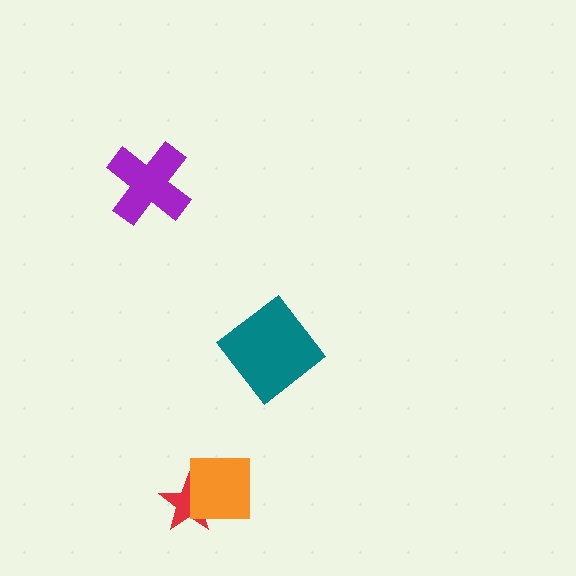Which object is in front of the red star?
The orange square is in front of the red star.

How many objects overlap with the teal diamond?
0 objects overlap with the teal diamond.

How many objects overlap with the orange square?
1 object overlaps with the orange square.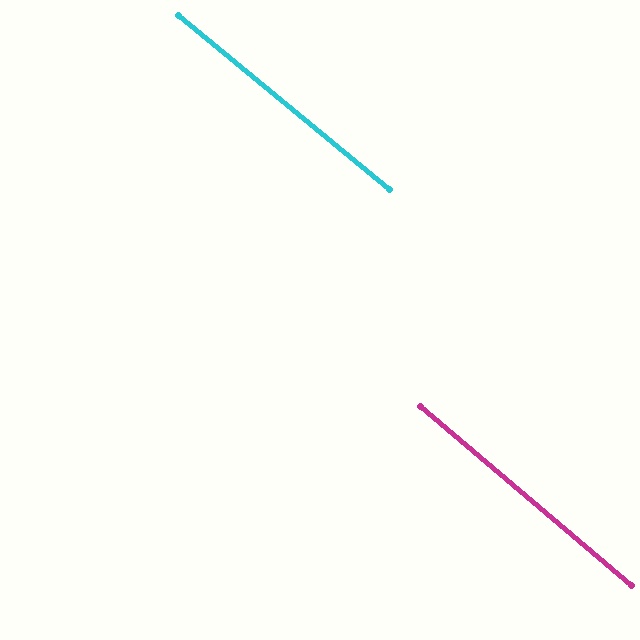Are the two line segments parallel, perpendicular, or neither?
Parallel — their directions differ by only 0.9°.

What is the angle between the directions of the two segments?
Approximately 1 degree.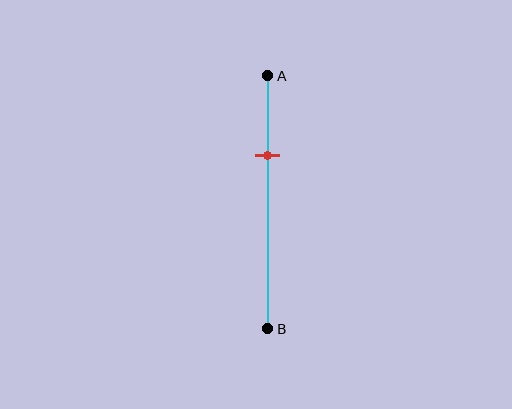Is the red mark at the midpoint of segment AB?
No, the mark is at about 30% from A, not at the 50% midpoint.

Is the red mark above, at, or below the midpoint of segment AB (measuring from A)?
The red mark is above the midpoint of segment AB.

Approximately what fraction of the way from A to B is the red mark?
The red mark is approximately 30% of the way from A to B.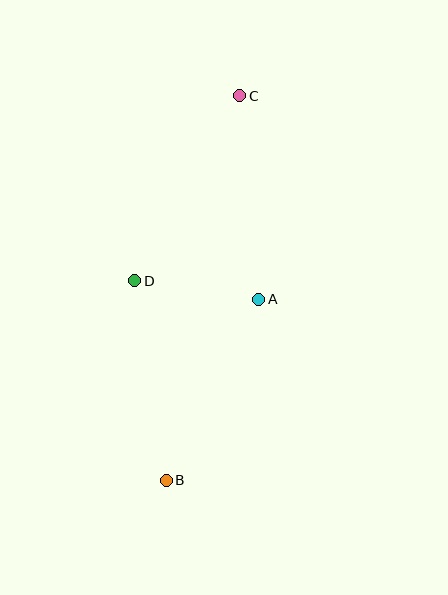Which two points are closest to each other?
Points A and D are closest to each other.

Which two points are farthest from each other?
Points B and C are farthest from each other.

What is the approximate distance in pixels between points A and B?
The distance between A and B is approximately 203 pixels.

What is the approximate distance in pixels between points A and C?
The distance between A and C is approximately 204 pixels.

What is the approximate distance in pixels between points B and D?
The distance between B and D is approximately 202 pixels.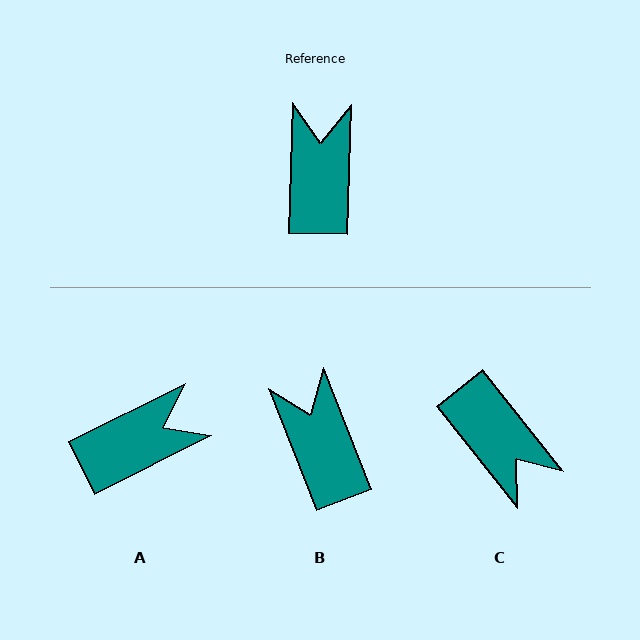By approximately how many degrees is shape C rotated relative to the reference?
Approximately 140 degrees clockwise.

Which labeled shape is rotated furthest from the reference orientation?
C, about 140 degrees away.